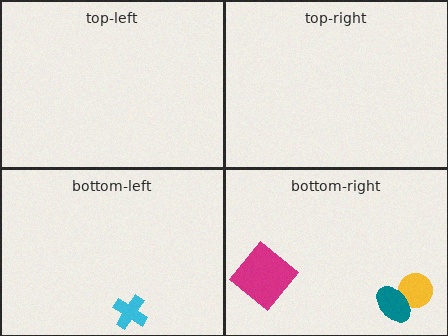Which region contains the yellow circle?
The bottom-right region.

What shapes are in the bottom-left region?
The cyan cross.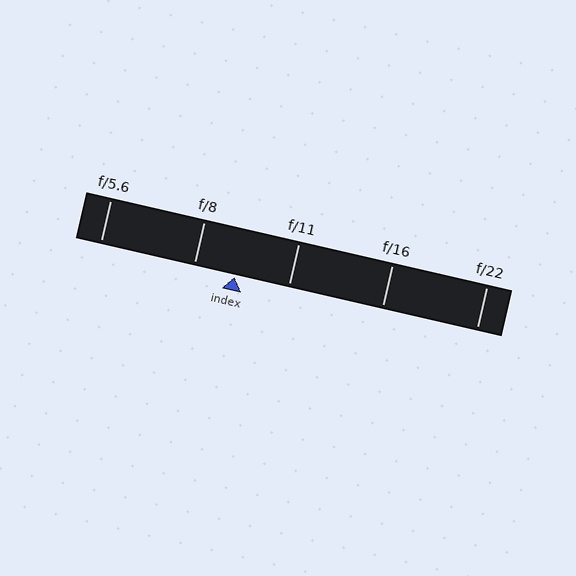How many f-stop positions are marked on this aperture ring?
There are 5 f-stop positions marked.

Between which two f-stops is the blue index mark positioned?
The index mark is between f/8 and f/11.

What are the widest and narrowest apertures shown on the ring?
The widest aperture shown is f/5.6 and the narrowest is f/22.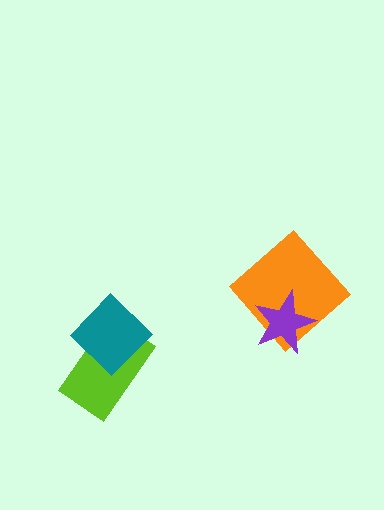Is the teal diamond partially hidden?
No, no other shape covers it.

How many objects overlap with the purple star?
1 object overlaps with the purple star.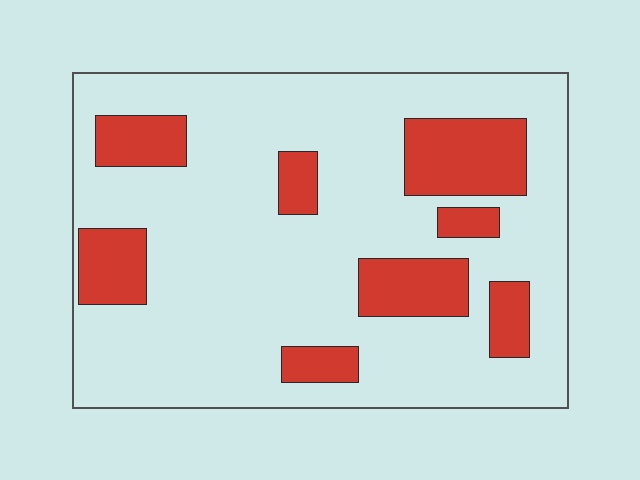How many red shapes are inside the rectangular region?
8.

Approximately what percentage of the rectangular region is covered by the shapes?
Approximately 20%.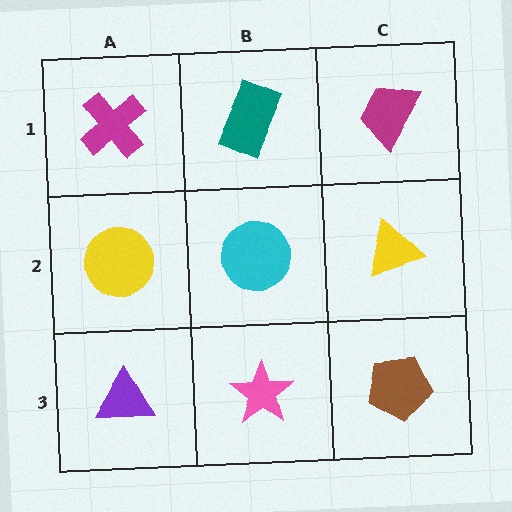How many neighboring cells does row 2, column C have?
3.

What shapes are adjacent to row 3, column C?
A yellow triangle (row 2, column C), a pink star (row 3, column B).